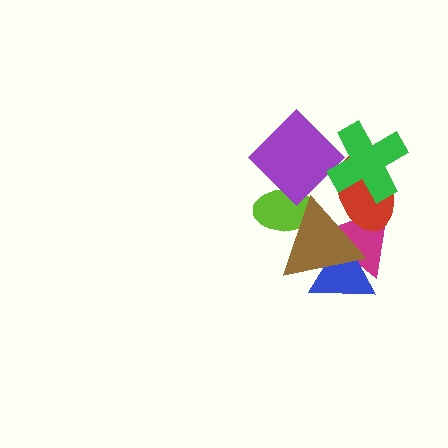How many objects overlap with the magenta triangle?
3 objects overlap with the magenta triangle.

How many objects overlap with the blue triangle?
2 objects overlap with the blue triangle.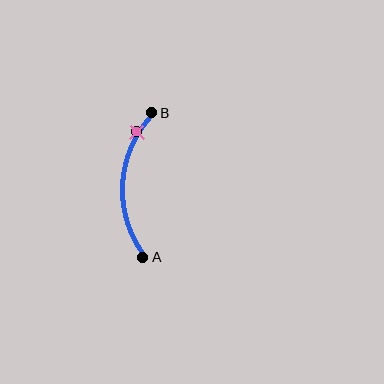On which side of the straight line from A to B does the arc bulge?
The arc bulges to the left of the straight line connecting A and B.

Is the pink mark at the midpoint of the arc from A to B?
No. The pink mark lies on the arc but is closer to endpoint B. The arc midpoint would be at the point on the curve equidistant along the arc from both A and B.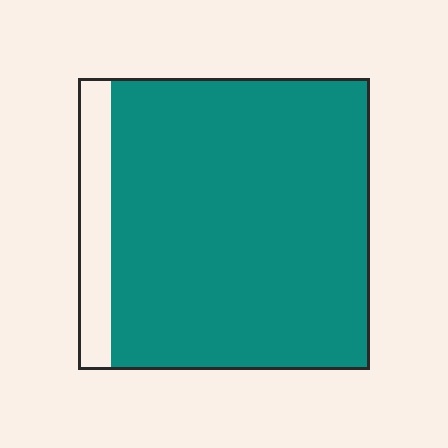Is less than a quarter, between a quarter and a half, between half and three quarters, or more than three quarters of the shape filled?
More than three quarters.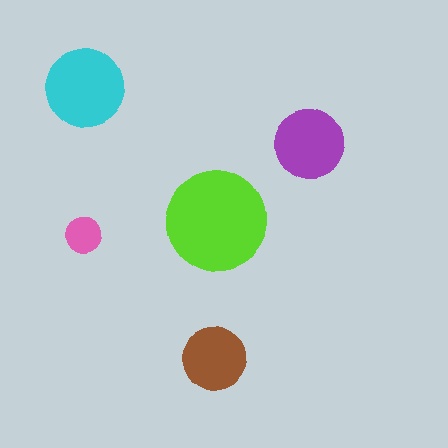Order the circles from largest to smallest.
the lime one, the cyan one, the purple one, the brown one, the pink one.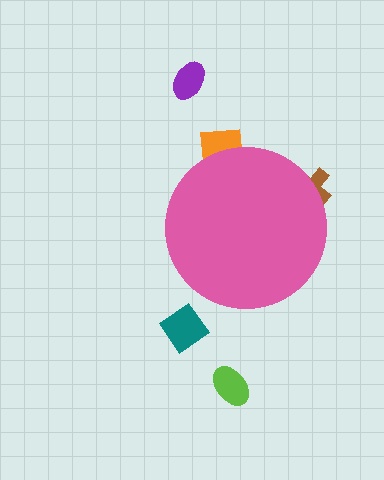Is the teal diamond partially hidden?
No, the teal diamond is fully visible.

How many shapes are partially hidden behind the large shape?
2 shapes are partially hidden.